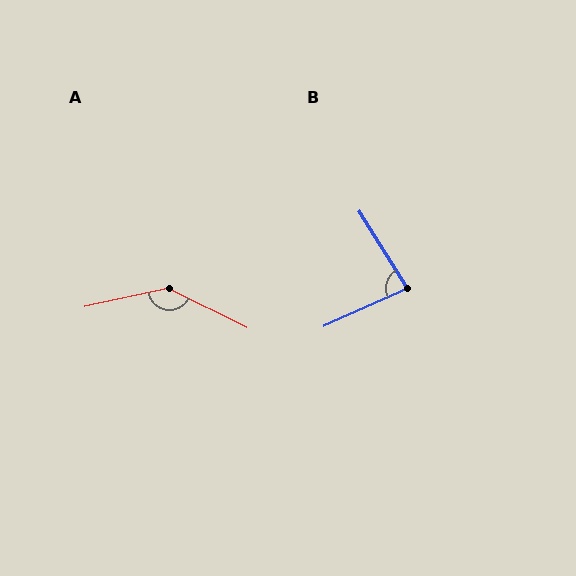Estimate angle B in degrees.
Approximately 82 degrees.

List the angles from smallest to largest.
B (82°), A (142°).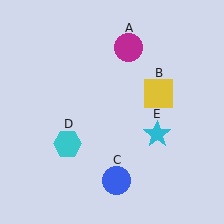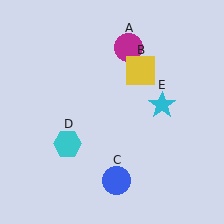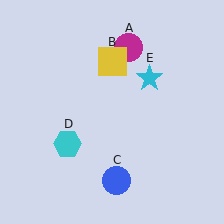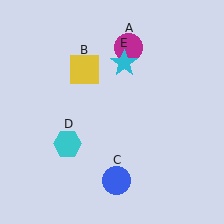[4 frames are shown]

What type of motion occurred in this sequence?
The yellow square (object B), cyan star (object E) rotated counterclockwise around the center of the scene.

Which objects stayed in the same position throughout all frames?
Magenta circle (object A) and blue circle (object C) and cyan hexagon (object D) remained stationary.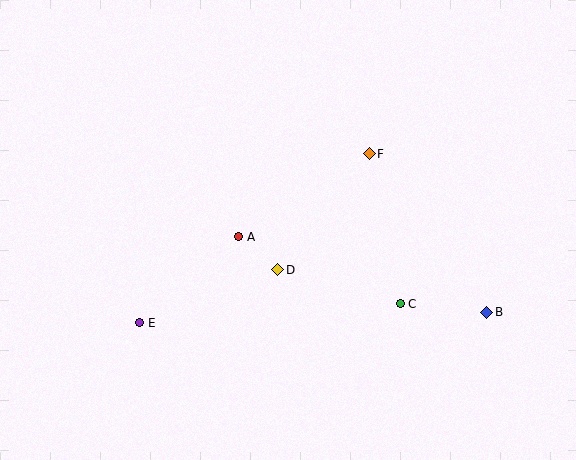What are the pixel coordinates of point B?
Point B is at (487, 312).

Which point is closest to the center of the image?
Point D at (278, 270) is closest to the center.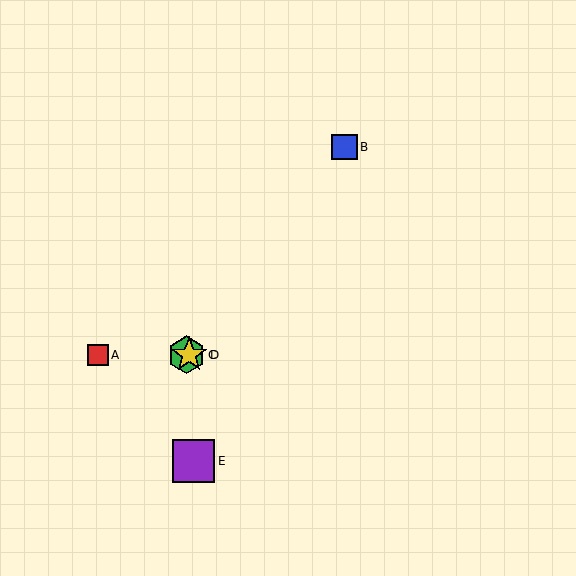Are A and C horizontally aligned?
Yes, both are at y≈355.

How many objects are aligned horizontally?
3 objects (A, C, D) are aligned horizontally.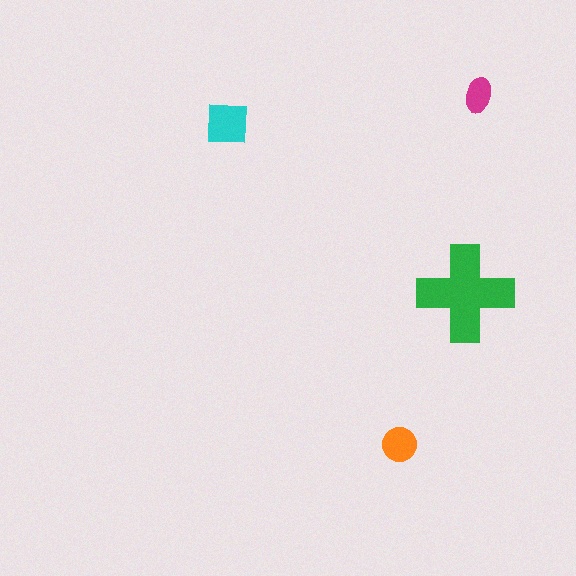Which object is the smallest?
The magenta ellipse.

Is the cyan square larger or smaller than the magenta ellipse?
Larger.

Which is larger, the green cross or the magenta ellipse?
The green cross.